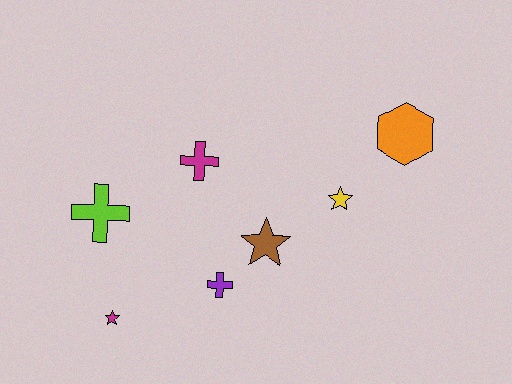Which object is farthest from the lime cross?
The orange hexagon is farthest from the lime cross.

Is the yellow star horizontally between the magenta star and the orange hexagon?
Yes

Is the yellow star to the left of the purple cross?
No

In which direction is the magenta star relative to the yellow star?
The magenta star is to the left of the yellow star.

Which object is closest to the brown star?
The purple cross is closest to the brown star.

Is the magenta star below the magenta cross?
Yes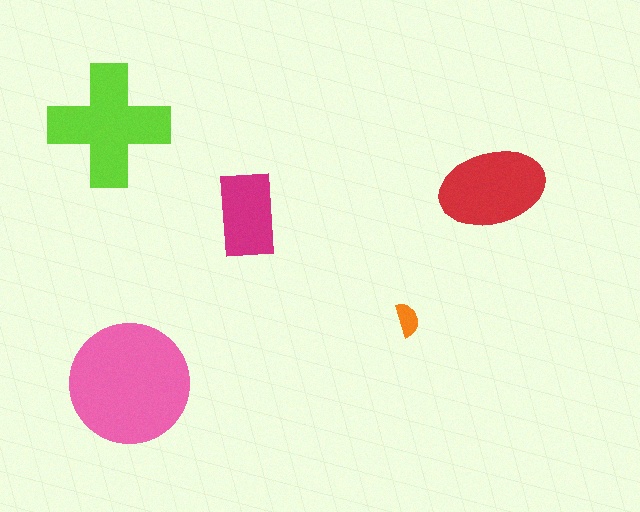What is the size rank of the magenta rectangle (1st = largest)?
4th.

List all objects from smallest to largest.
The orange semicircle, the magenta rectangle, the red ellipse, the lime cross, the pink circle.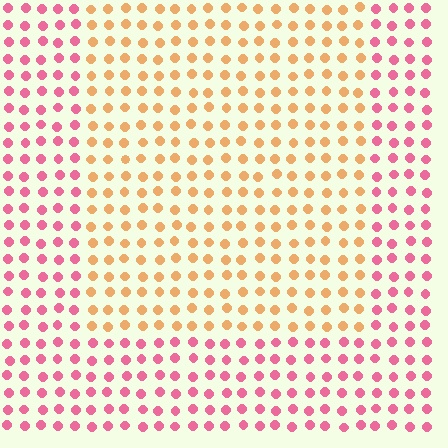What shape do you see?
I see a rectangle.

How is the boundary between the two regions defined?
The boundary is defined purely by a slight shift in hue (about 53 degrees). Spacing, size, and orientation are identical on both sides.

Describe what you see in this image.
The image is filled with small pink elements in a uniform arrangement. A rectangle-shaped region is visible where the elements are tinted to a slightly different hue, forming a subtle color boundary.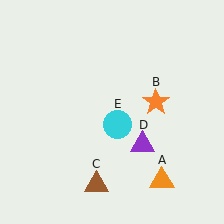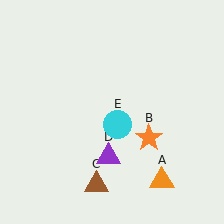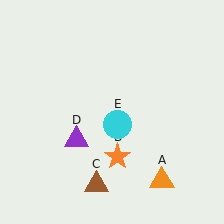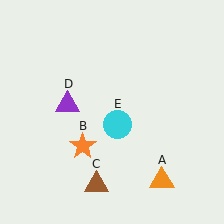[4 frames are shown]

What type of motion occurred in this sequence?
The orange star (object B), purple triangle (object D) rotated clockwise around the center of the scene.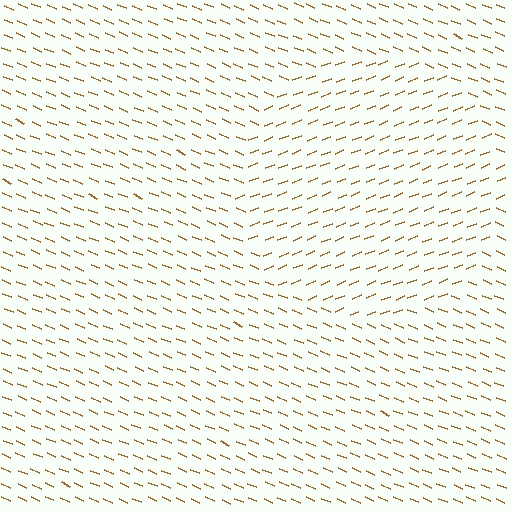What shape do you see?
I see a circle.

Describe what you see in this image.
The image is filled with small brown line segments. A circle region in the image has lines oriented differently from the surrounding lines, creating a visible texture boundary.